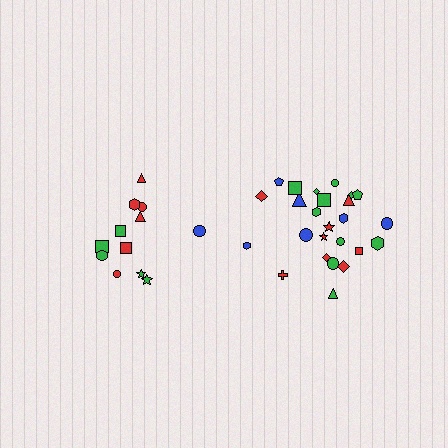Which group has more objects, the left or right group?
The right group.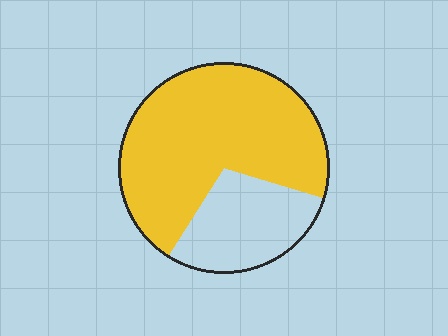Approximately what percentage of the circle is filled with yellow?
Approximately 70%.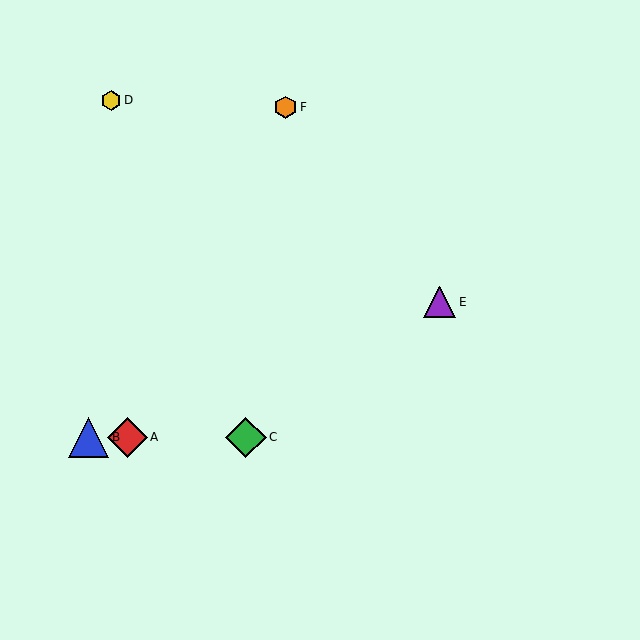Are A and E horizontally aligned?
No, A is at y≈437 and E is at y≈302.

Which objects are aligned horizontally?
Objects A, B, C are aligned horizontally.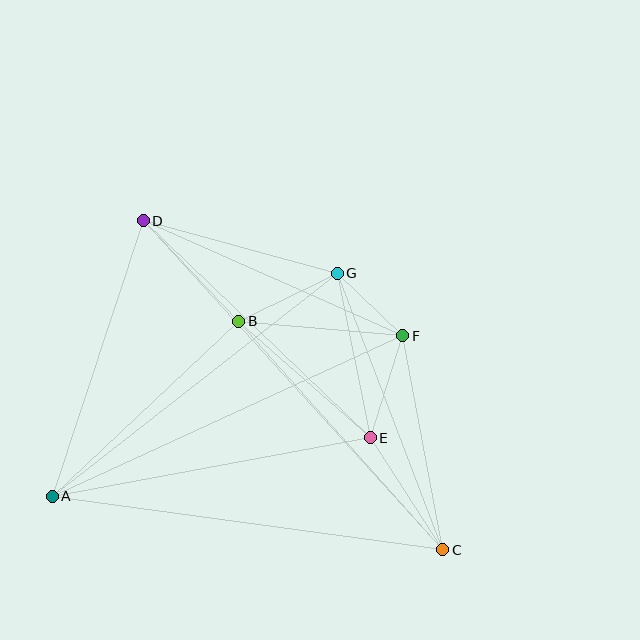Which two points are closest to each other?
Points F and G are closest to each other.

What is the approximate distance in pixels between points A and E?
The distance between A and E is approximately 323 pixels.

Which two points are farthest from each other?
Points C and D are farthest from each other.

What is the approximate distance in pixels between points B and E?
The distance between B and E is approximately 176 pixels.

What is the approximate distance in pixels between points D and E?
The distance between D and E is approximately 314 pixels.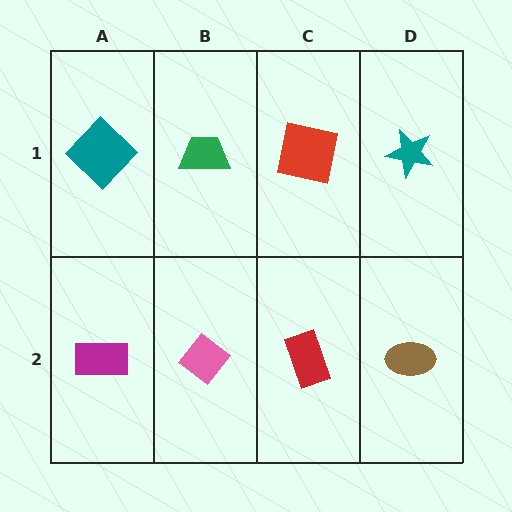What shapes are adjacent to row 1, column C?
A red rectangle (row 2, column C), a green trapezoid (row 1, column B), a teal star (row 1, column D).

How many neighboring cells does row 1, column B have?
3.